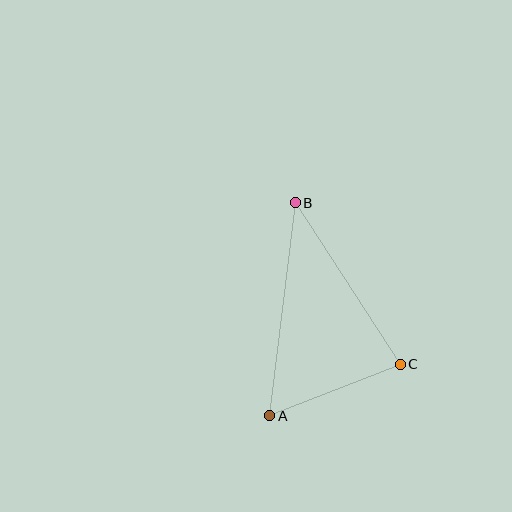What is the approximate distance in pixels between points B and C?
The distance between B and C is approximately 192 pixels.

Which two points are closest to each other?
Points A and C are closest to each other.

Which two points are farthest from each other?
Points A and B are farthest from each other.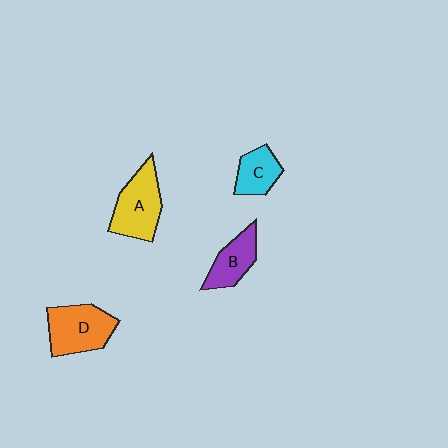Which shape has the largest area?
Shape D (orange).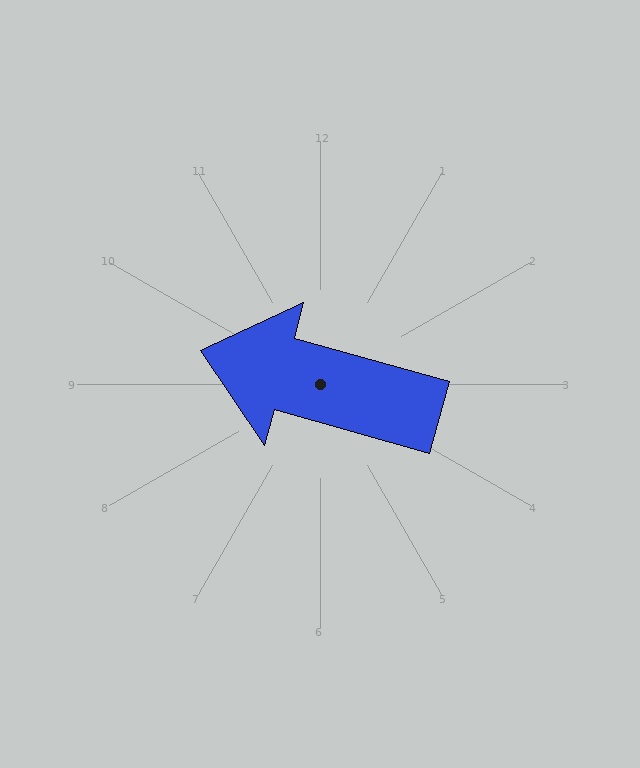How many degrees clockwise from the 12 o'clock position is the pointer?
Approximately 285 degrees.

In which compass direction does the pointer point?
West.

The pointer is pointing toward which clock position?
Roughly 10 o'clock.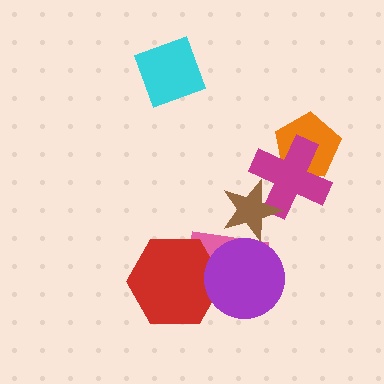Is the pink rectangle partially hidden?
Yes, it is partially covered by another shape.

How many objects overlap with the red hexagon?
2 objects overlap with the red hexagon.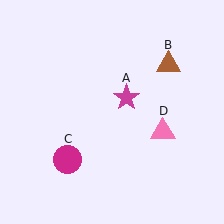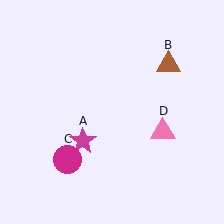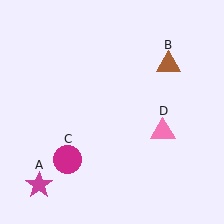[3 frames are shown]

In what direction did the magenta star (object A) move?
The magenta star (object A) moved down and to the left.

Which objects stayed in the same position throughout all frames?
Brown triangle (object B) and magenta circle (object C) and pink triangle (object D) remained stationary.